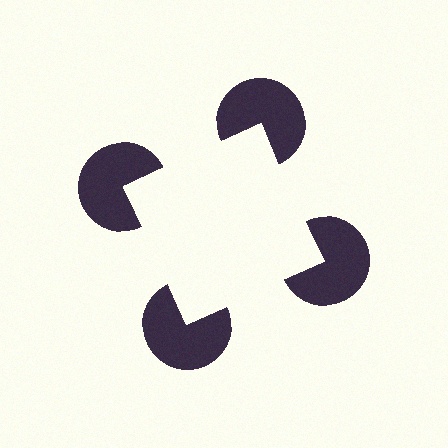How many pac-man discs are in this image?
There are 4 — one at each vertex of the illusory square.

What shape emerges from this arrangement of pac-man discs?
An illusory square — its edges are inferred from the aligned wedge cuts in the pac-man discs, not physically drawn.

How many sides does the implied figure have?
4 sides.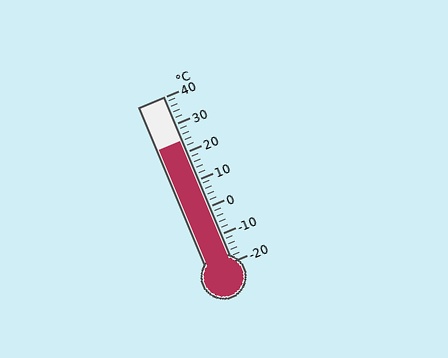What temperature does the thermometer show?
The thermometer shows approximately 24°C.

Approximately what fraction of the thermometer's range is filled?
The thermometer is filled to approximately 75% of its range.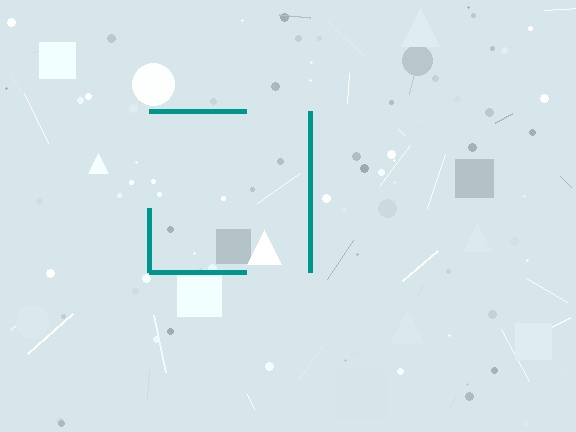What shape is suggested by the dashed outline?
The dashed outline suggests a square.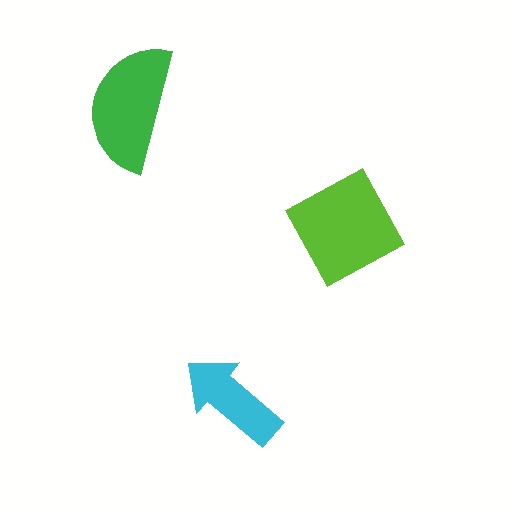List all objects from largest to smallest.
The lime diamond, the green semicircle, the cyan arrow.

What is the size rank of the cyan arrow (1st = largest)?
3rd.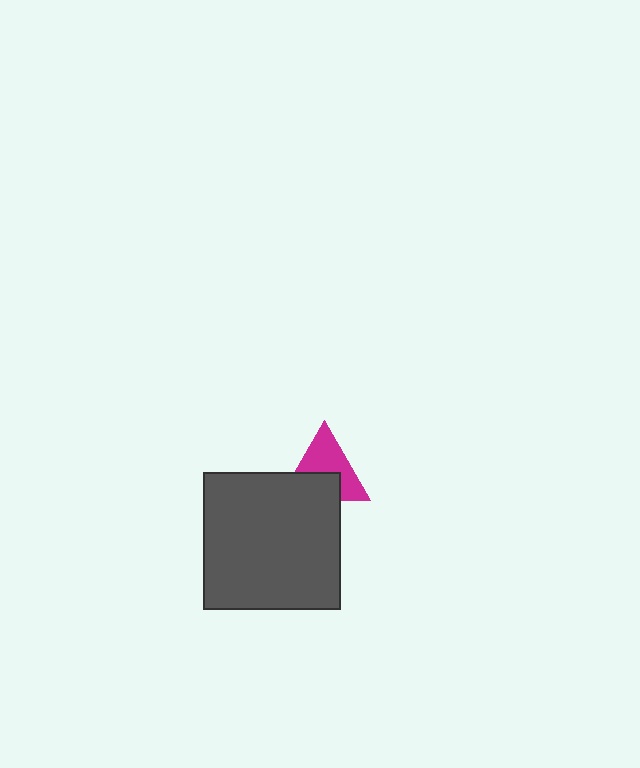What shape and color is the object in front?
The object in front is a dark gray square.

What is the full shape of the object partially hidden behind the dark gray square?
The partially hidden object is a magenta triangle.